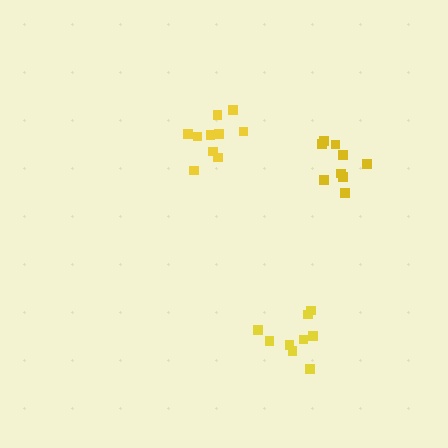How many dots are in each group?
Group 1: 9 dots, Group 2: 9 dots, Group 3: 10 dots (28 total).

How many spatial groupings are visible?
There are 3 spatial groupings.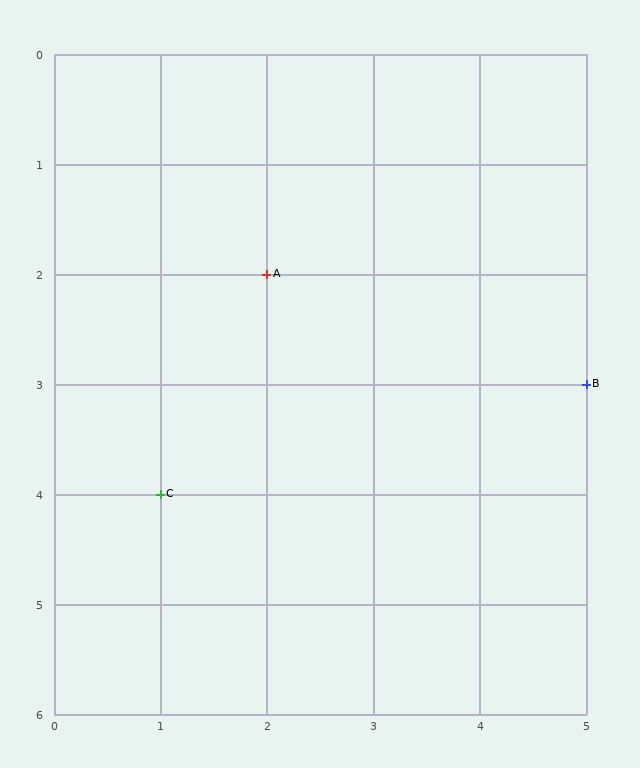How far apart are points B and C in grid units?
Points B and C are 4 columns and 1 row apart (about 4.1 grid units diagonally).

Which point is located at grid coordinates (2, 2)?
Point A is at (2, 2).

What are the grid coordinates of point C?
Point C is at grid coordinates (1, 4).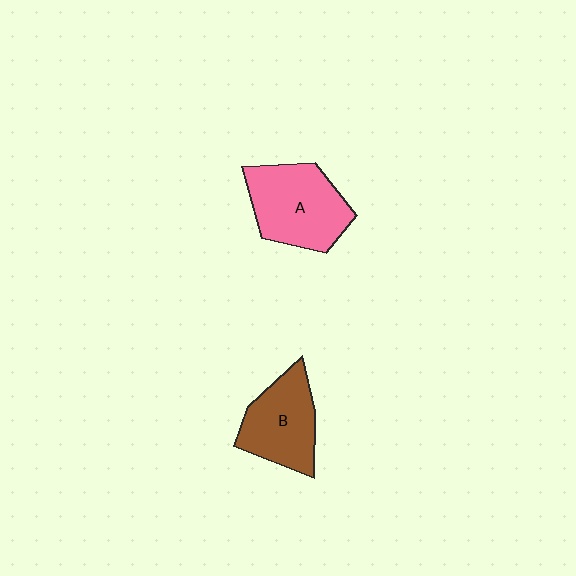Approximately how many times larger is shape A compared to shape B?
Approximately 1.2 times.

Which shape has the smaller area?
Shape B (brown).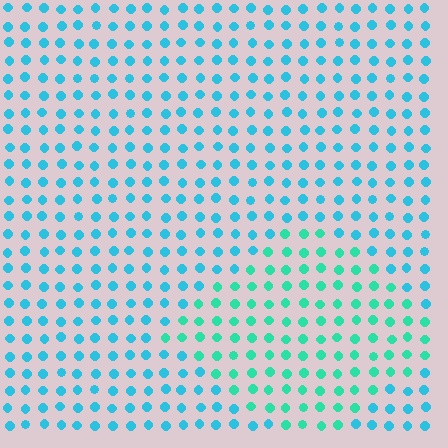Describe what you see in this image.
The image is filled with small cyan elements in a uniform arrangement. A diamond-shaped region is visible where the elements are tinted to a slightly different hue, forming a subtle color boundary.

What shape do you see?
I see a diamond.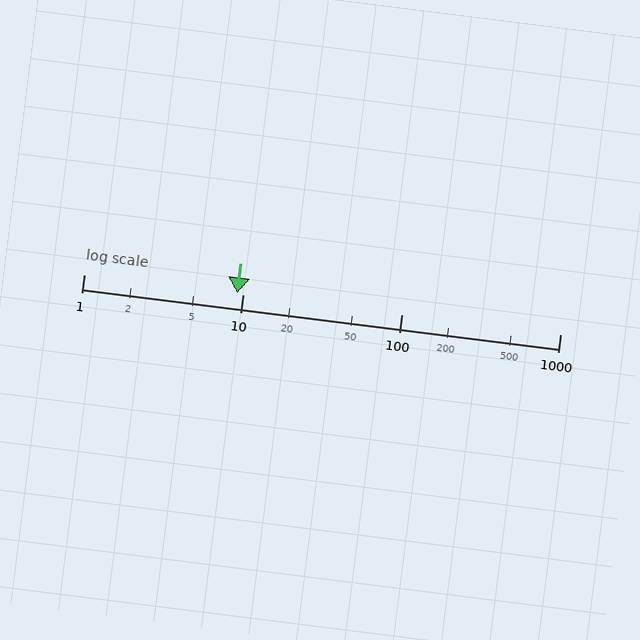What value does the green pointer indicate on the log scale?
The pointer indicates approximately 9.3.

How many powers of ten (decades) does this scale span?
The scale spans 3 decades, from 1 to 1000.